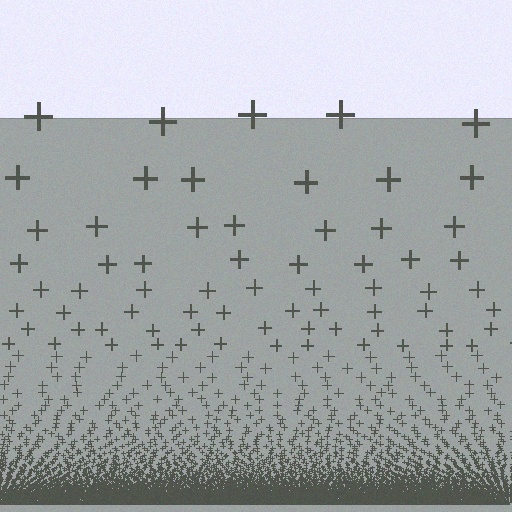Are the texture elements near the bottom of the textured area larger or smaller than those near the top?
Smaller. The gradient is inverted — elements near the bottom are smaller and denser.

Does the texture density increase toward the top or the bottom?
Density increases toward the bottom.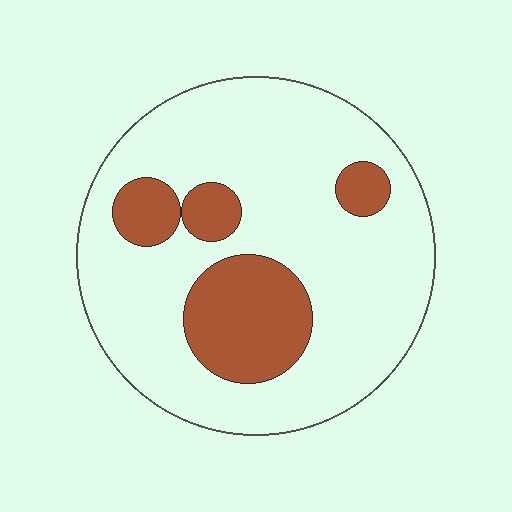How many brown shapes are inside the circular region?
4.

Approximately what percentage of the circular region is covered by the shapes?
Approximately 20%.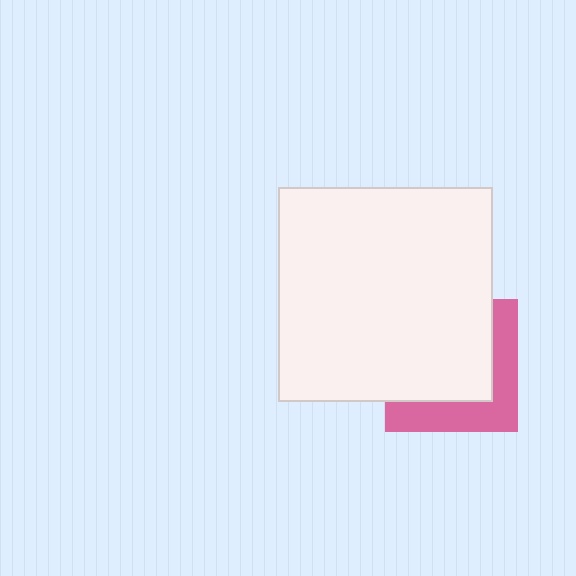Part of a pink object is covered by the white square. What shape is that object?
It is a square.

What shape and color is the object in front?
The object in front is a white square.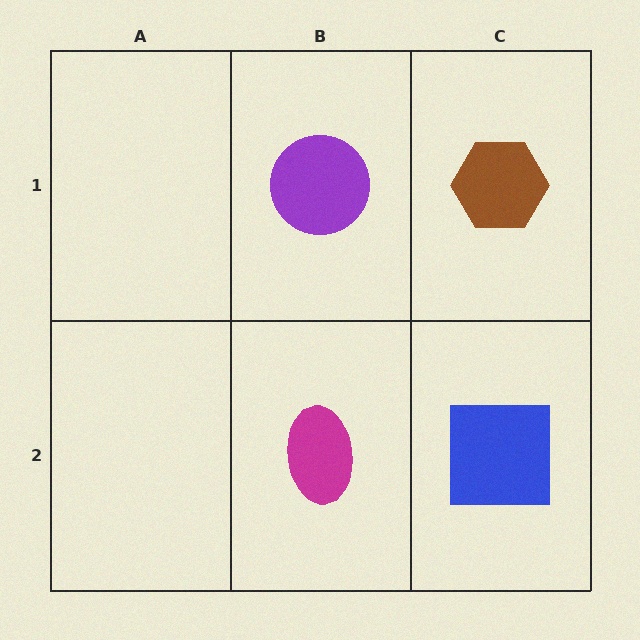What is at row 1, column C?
A brown hexagon.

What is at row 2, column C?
A blue square.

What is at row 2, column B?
A magenta ellipse.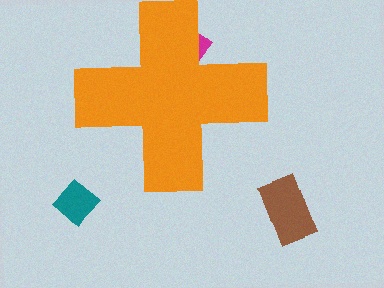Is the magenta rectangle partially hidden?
Yes, the magenta rectangle is partially hidden behind the orange cross.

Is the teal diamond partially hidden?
No, the teal diamond is fully visible.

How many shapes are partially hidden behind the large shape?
1 shape is partially hidden.